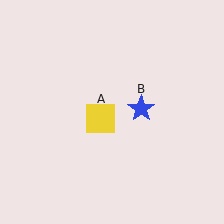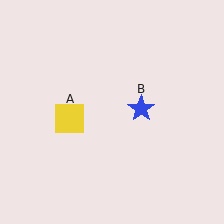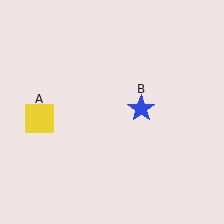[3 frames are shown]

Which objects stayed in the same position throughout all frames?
Blue star (object B) remained stationary.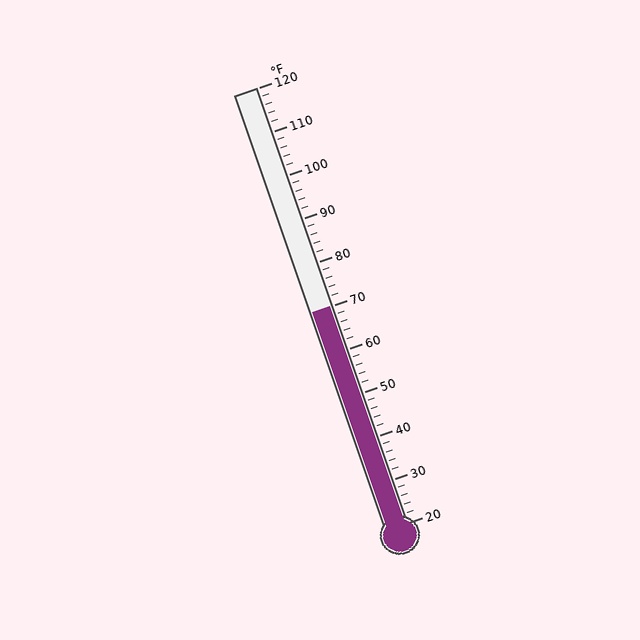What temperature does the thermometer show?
The thermometer shows approximately 70°F.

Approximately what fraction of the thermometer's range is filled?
The thermometer is filled to approximately 50% of its range.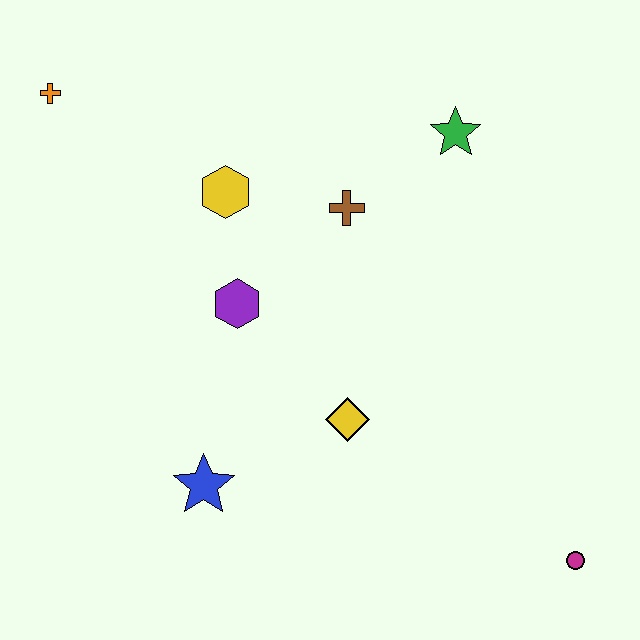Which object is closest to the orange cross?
The yellow hexagon is closest to the orange cross.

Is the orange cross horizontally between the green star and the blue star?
No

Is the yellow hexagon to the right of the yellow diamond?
No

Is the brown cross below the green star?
Yes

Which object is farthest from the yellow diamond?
The orange cross is farthest from the yellow diamond.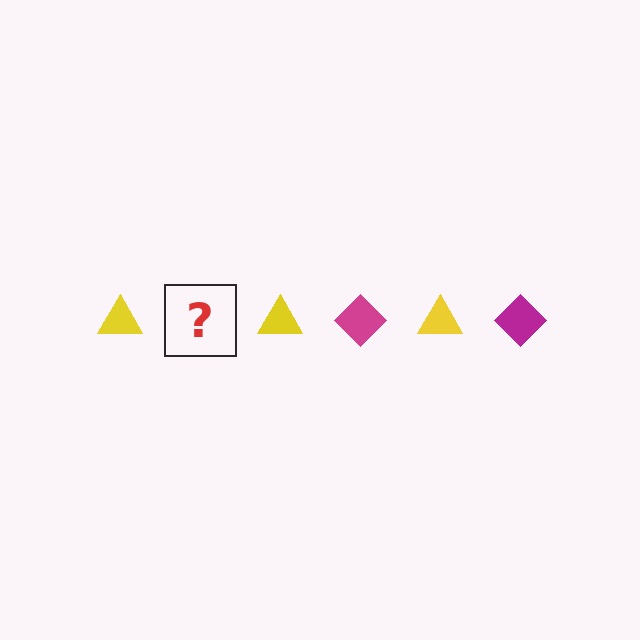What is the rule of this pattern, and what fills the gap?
The rule is that the pattern alternates between yellow triangle and magenta diamond. The gap should be filled with a magenta diamond.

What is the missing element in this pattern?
The missing element is a magenta diamond.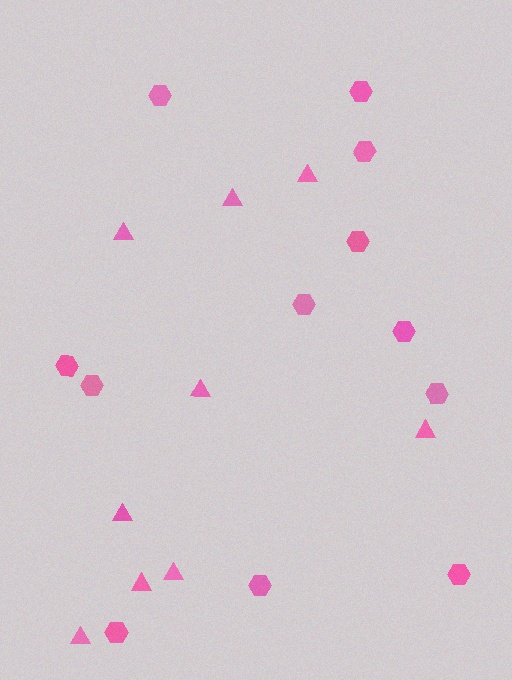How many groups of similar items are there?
There are 2 groups: one group of triangles (9) and one group of hexagons (12).